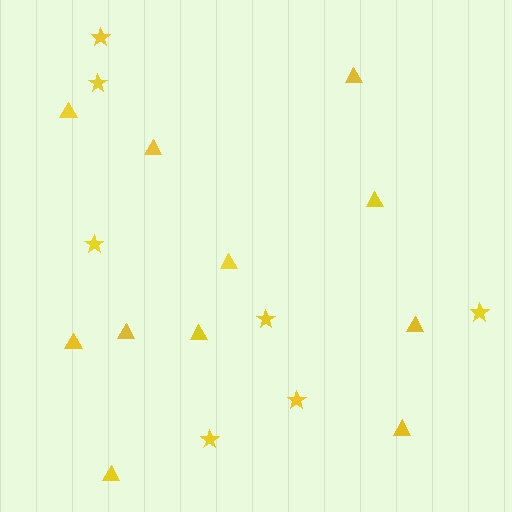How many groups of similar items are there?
There are 2 groups: one group of stars (7) and one group of triangles (11).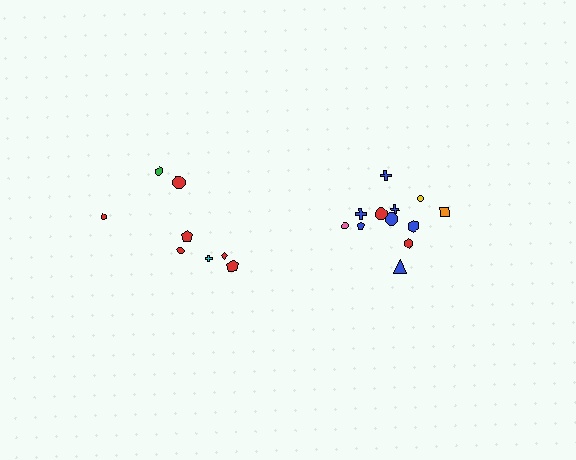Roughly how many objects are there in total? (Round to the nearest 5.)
Roughly 20 objects in total.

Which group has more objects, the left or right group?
The right group.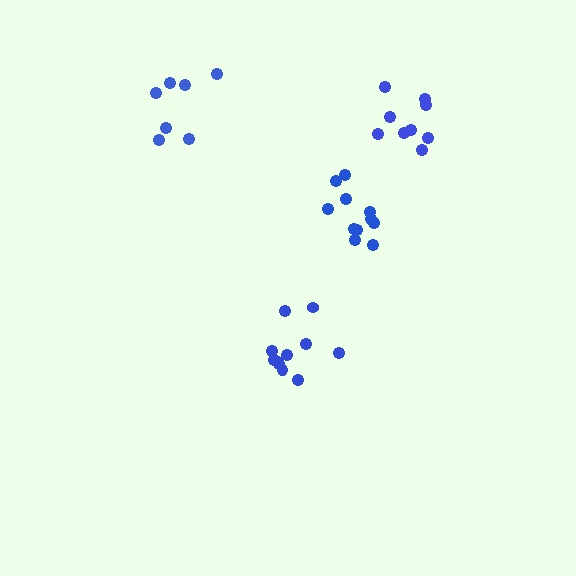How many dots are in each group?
Group 1: 9 dots, Group 2: 11 dots, Group 3: 7 dots, Group 4: 11 dots (38 total).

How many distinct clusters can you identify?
There are 4 distinct clusters.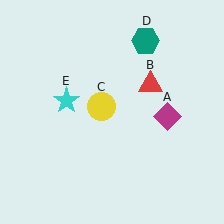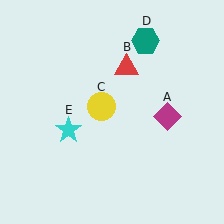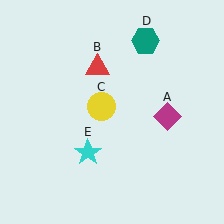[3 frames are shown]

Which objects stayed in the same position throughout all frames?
Magenta diamond (object A) and yellow circle (object C) and teal hexagon (object D) remained stationary.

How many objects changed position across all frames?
2 objects changed position: red triangle (object B), cyan star (object E).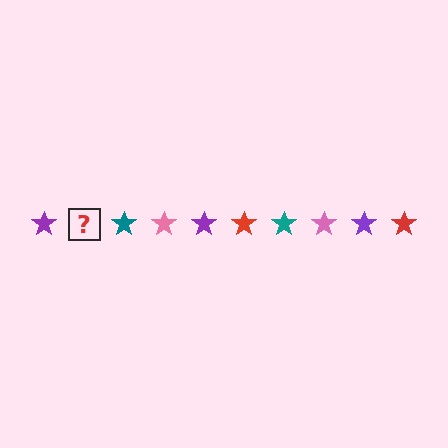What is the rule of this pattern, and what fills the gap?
The rule is that the pattern cycles through purple, red, teal, pink stars. The gap should be filled with a red star.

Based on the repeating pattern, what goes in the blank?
The blank should be a red star.